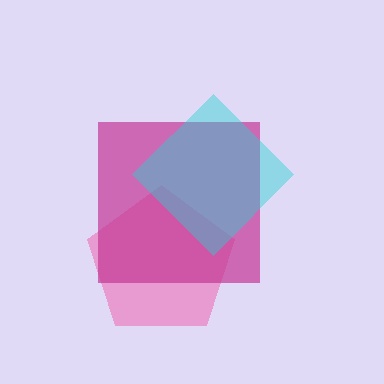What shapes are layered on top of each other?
The layered shapes are: a pink pentagon, a magenta square, a cyan diamond.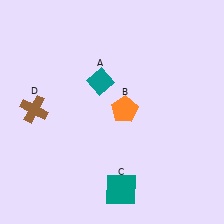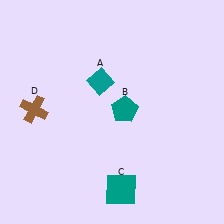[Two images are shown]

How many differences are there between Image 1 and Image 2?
There is 1 difference between the two images.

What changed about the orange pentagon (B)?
In Image 1, B is orange. In Image 2, it changed to teal.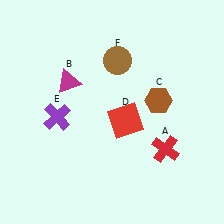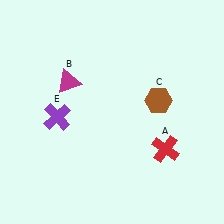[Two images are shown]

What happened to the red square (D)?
The red square (D) was removed in Image 2. It was in the bottom-right area of Image 1.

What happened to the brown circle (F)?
The brown circle (F) was removed in Image 2. It was in the top-right area of Image 1.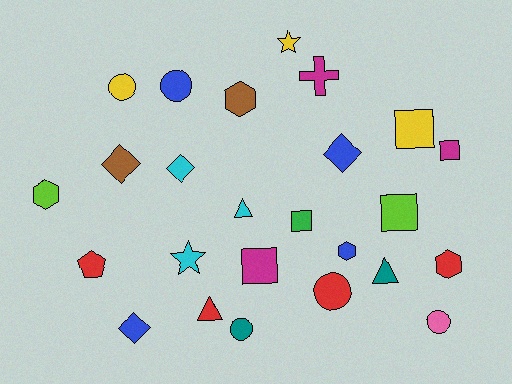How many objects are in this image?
There are 25 objects.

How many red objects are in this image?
There are 4 red objects.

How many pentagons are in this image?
There is 1 pentagon.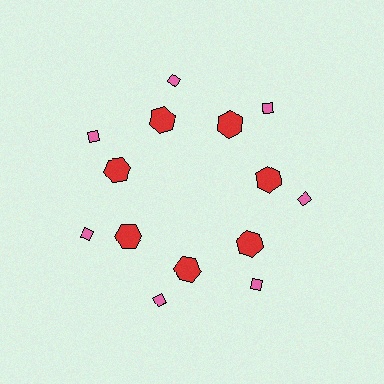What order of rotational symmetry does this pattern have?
This pattern has 7-fold rotational symmetry.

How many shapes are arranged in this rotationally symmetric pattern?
There are 14 shapes, arranged in 7 groups of 2.